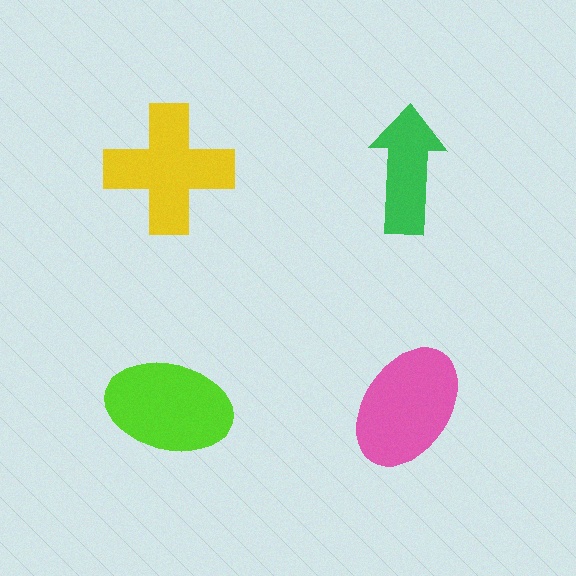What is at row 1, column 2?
A green arrow.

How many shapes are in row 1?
2 shapes.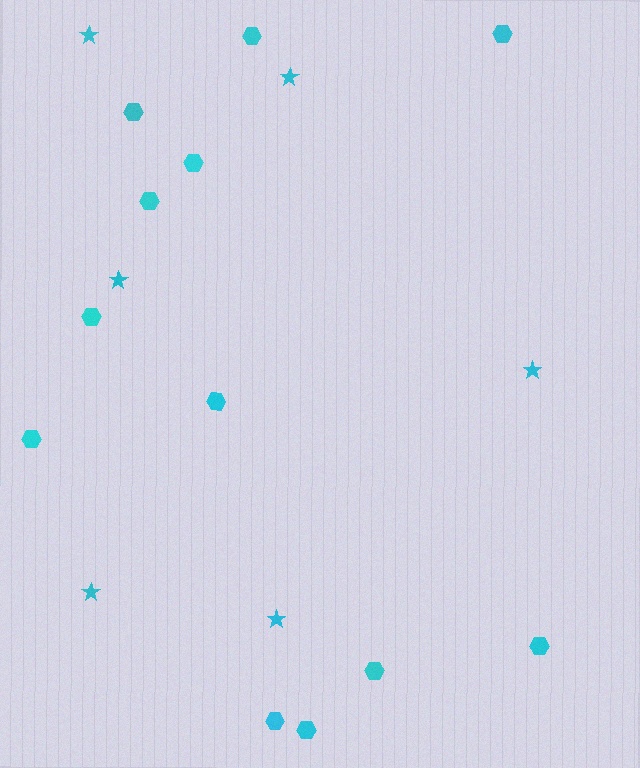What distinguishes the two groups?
There are 2 groups: one group of hexagons (12) and one group of stars (6).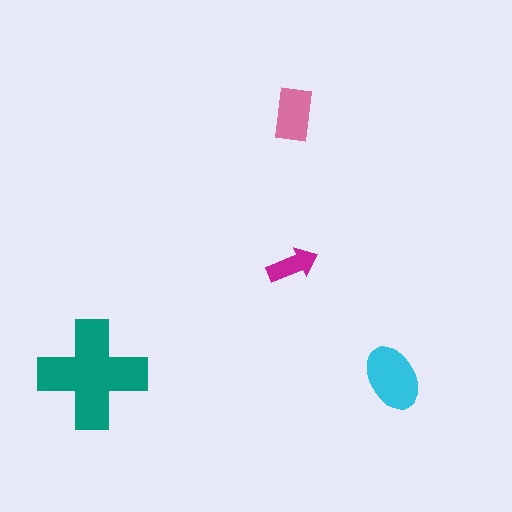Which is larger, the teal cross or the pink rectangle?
The teal cross.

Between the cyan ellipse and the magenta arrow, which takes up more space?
The cyan ellipse.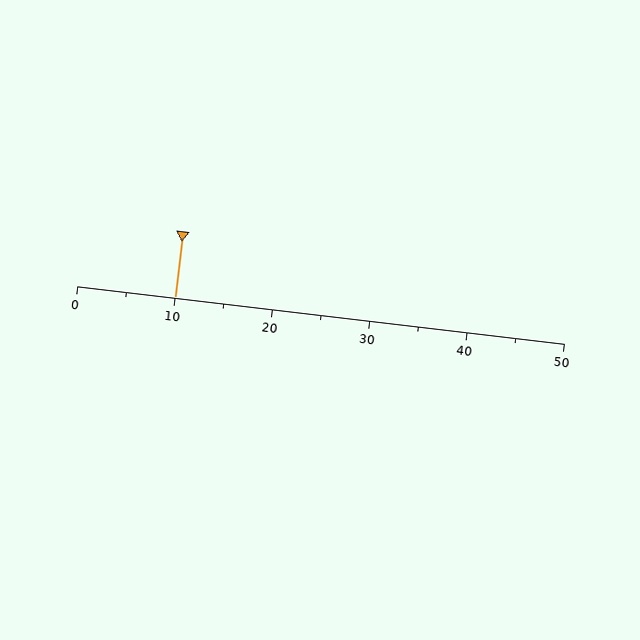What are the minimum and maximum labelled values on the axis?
The axis runs from 0 to 50.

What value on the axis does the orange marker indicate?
The marker indicates approximately 10.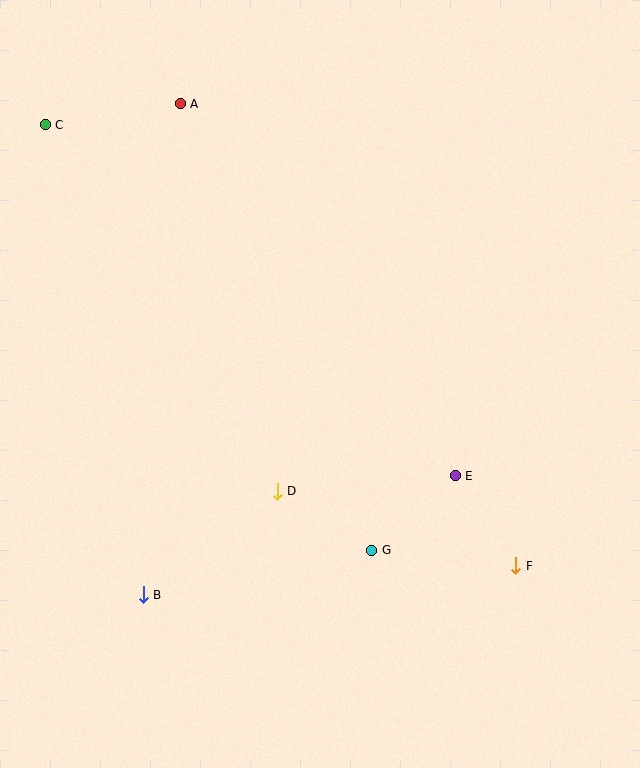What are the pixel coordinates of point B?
Point B is at (143, 595).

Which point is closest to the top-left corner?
Point C is closest to the top-left corner.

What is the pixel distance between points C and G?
The distance between C and G is 536 pixels.